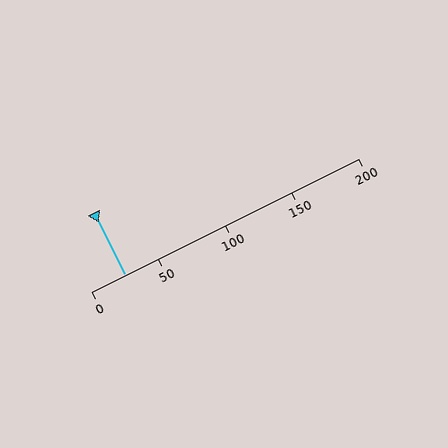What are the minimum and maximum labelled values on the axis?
The axis runs from 0 to 200.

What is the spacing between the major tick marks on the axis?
The major ticks are spaced 50 apart.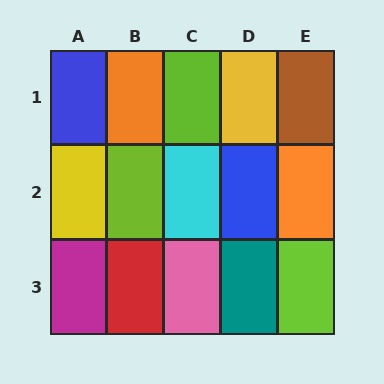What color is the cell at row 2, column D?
Blue.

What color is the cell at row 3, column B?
Red.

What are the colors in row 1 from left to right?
Blue, orange, lime, yellow, brown.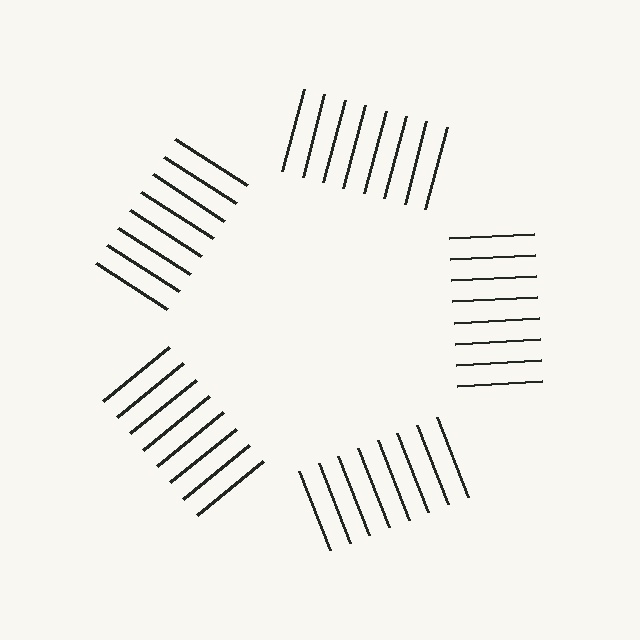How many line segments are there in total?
40 — 8 along each of the 5 edges.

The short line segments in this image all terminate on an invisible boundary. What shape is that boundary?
An illusory pentagon — the line segments terminate on its edges but no continuous stroke is drawn.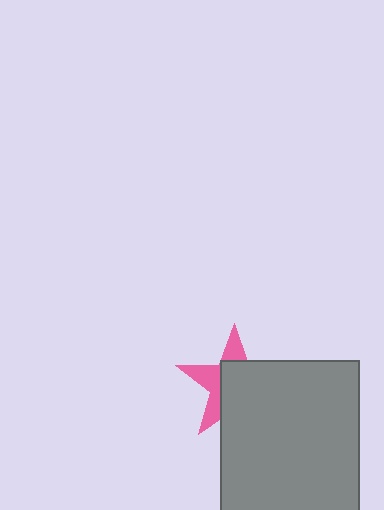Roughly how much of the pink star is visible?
A small part of it is visible (roughly 38%).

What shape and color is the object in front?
The object in front is a gray rectangle.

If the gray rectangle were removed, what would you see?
You would see the complete pink star.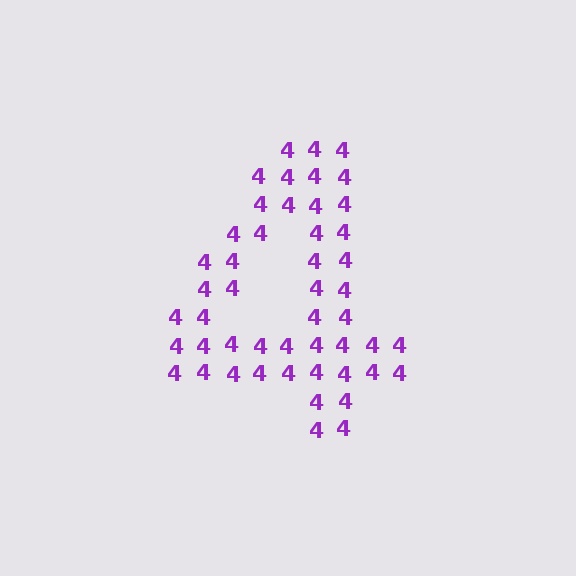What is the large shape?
The large shape is the digit 4.